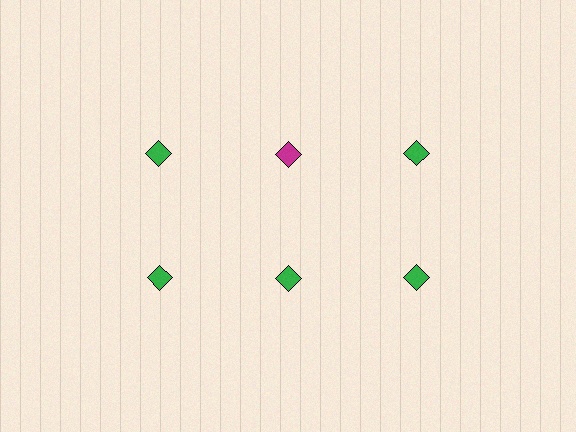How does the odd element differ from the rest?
It has a different color: magenta instead of green.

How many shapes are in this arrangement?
There are 6 shapes arranged in a grid pattern.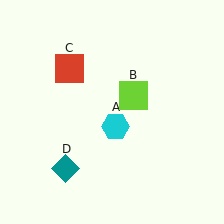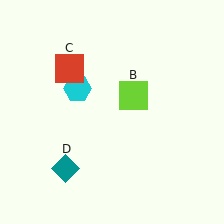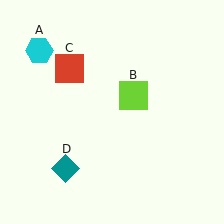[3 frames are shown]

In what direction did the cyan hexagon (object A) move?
The cyan hexagon (object A) moved up and to the left.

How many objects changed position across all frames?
1 object changed position: cyan hexagon (object A).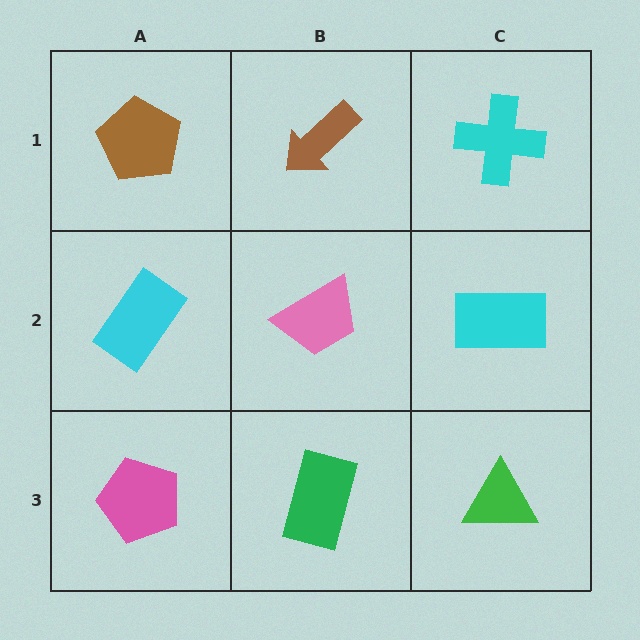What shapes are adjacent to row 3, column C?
A cyan rectangle (row 2, column C), a green rectangle (row 3, column B).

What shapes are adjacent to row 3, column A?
A cyan rectangle (row 2, column A), a green rectangle (row 3, column B).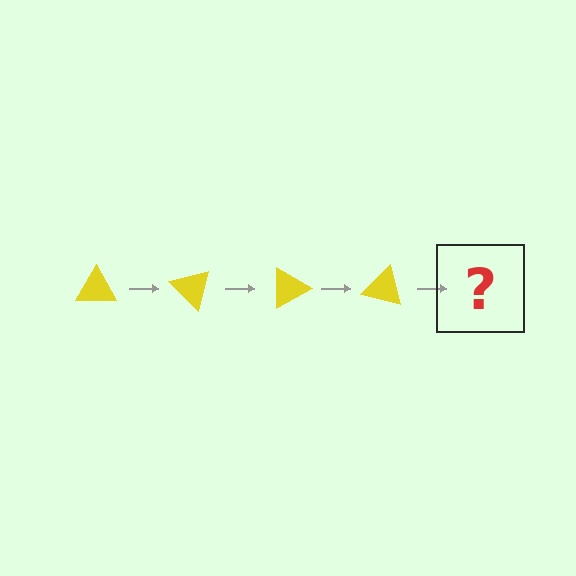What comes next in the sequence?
The next element should be a yellow triangle rotated 180 degrees.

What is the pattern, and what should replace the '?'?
The pattern is that the triangle rotates 45 degrees each step. The '?' should be a yellow triangle rotated 180 degrees.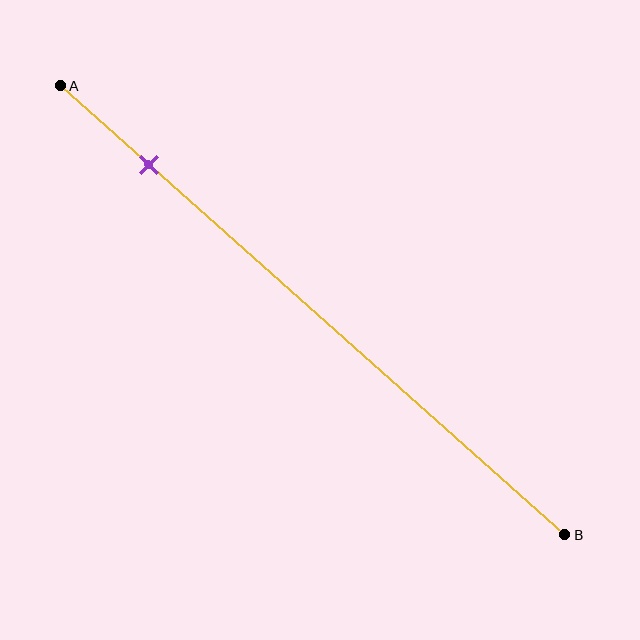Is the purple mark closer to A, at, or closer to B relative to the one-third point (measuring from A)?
The purple mark is closer to point A than the one-third point of segment AB.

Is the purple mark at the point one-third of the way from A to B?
No, the mark is at about 20% from A, not at the 33% one-third point.